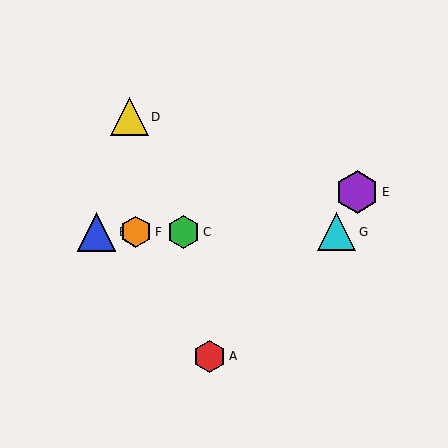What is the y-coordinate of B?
Object B is at y≈232.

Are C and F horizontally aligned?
Yes, both are at y≈232.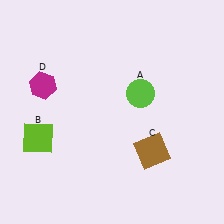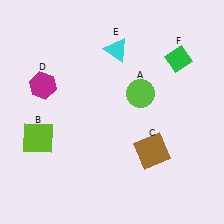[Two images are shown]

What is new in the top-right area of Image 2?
A green diamond (F) was added in the top-right area of Image 2.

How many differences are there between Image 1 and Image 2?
There are 2 differences between the two images.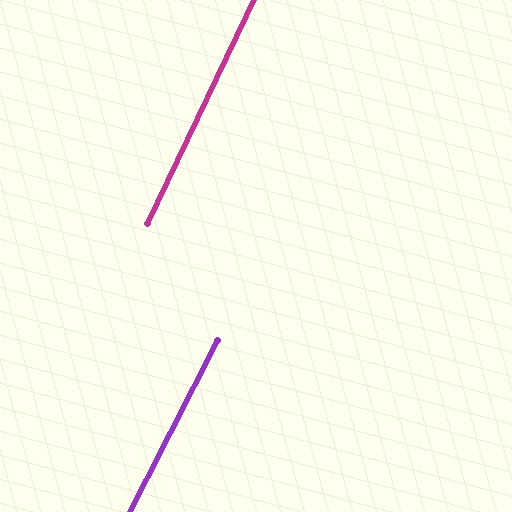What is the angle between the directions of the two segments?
Approximately 2 degrees.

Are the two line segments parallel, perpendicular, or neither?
Parallel — their directions differ by only 1.8°.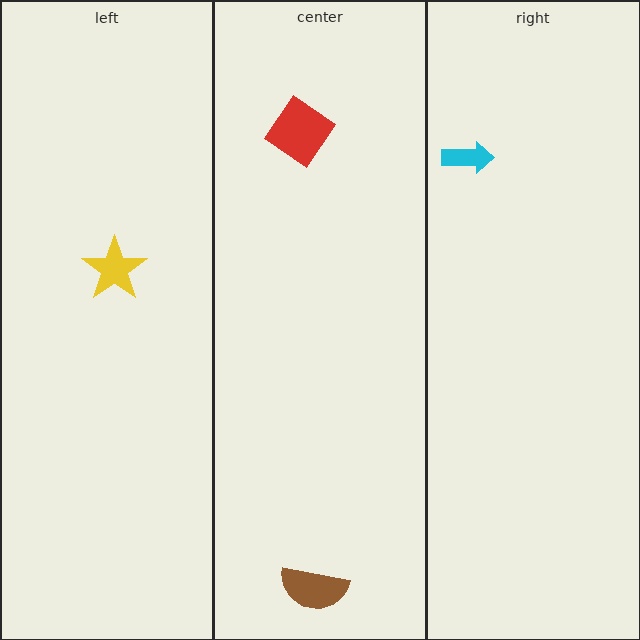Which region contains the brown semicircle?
The center region.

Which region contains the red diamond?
The center region.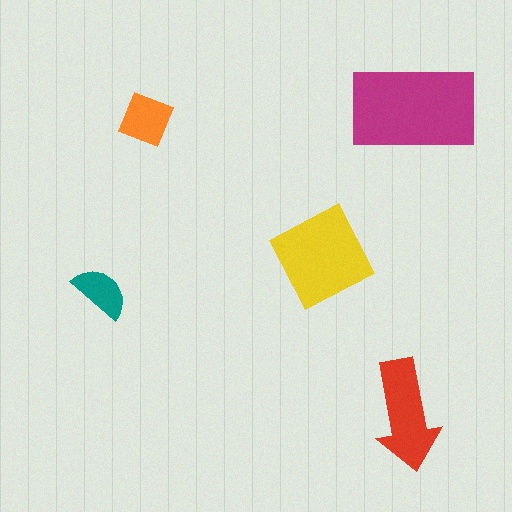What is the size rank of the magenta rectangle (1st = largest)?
1st.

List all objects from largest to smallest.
The magenta rectangle, the yellow diamond, the red arrow, the orange square, the teal semicircle.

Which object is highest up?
The magenta rectangle is topmost.